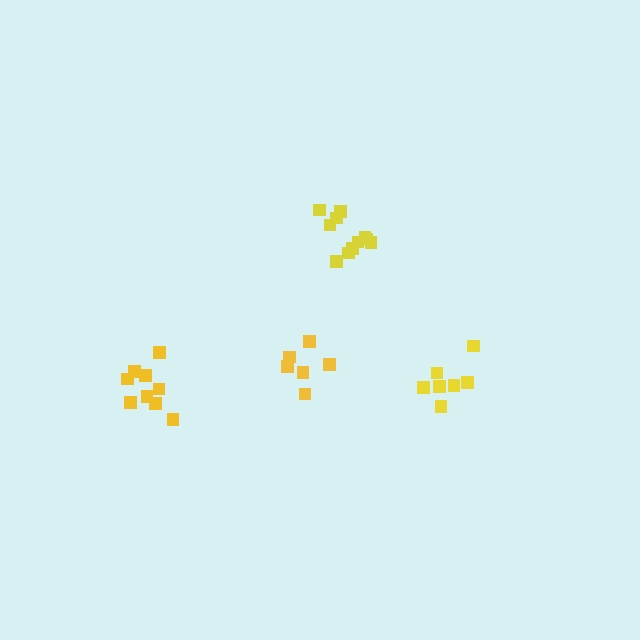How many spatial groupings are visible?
There are 4 spatial groupings.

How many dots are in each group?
Group 1: 7 dots, Group 2: 6 dots, Group 3: 11 dots, Group 4: 9 dots (33 total).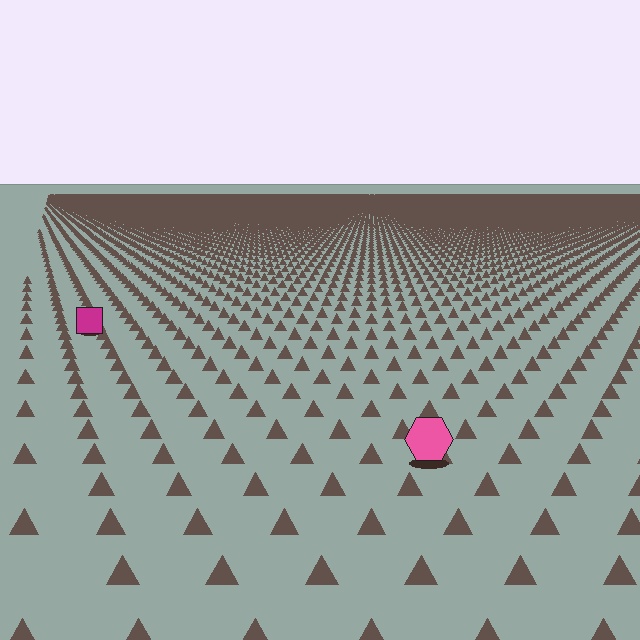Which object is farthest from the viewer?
The magenta square is farthest from the viewer. It appears smaller and the ground texture around it is denser.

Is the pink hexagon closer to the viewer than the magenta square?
Yes. The pink hexagon is closer — you can tell from the texture gradient: the ground texture is coarser near it.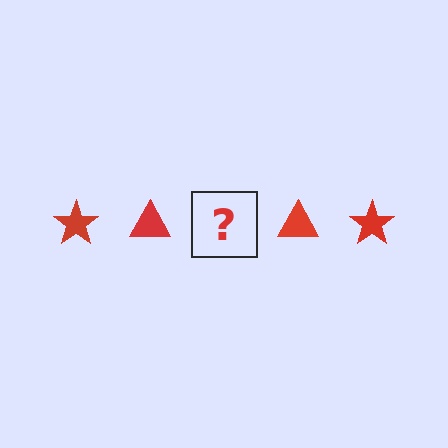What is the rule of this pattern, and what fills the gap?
The rule is that the pattern cycles through star, triangle shapes in red. The gap should be filled with a red star.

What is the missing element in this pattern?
The missing element is a red star.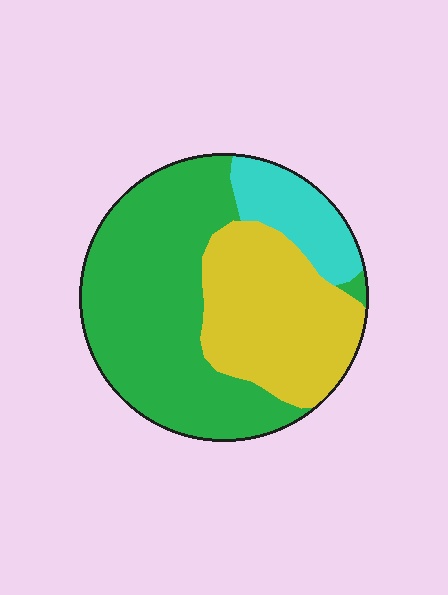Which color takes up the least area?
Cyan, at roughly 15%.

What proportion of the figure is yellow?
Yellow covers about 35% of the figure.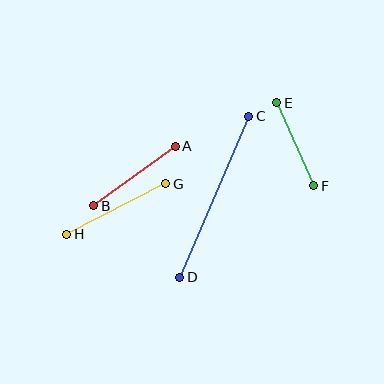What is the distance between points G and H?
The distance is approximately 111 pixels.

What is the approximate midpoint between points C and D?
The midpoint is at approximately (214, 197) pixels.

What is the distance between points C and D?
The distance is approximately 175 pixels.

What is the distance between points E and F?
The distance is approximately 91 pixels.